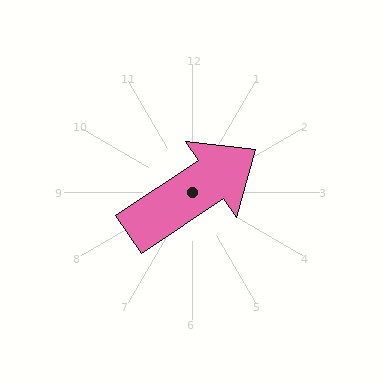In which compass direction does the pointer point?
Northeast.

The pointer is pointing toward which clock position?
Roughly 2 o'clock.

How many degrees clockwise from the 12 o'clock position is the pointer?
Approximately 56 degrees.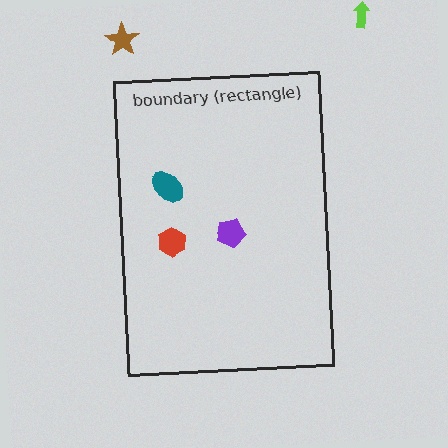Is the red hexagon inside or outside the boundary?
Inside.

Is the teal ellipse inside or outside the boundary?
Inside.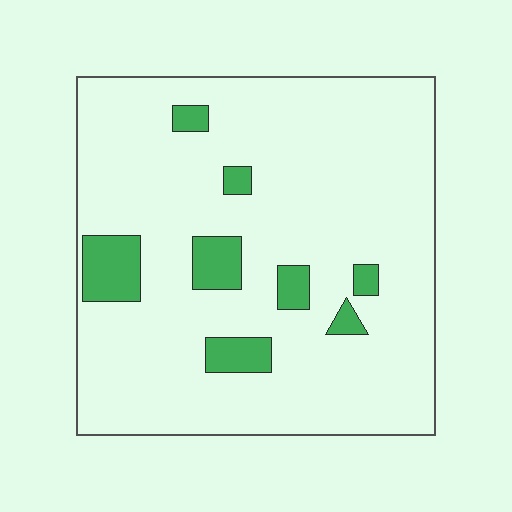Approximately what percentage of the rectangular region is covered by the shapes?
Approximately 10%.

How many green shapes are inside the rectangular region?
8.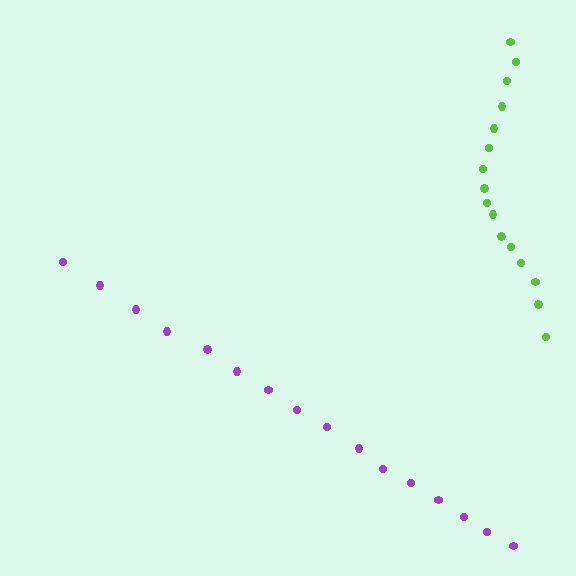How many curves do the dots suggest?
There are 2 distinct paths.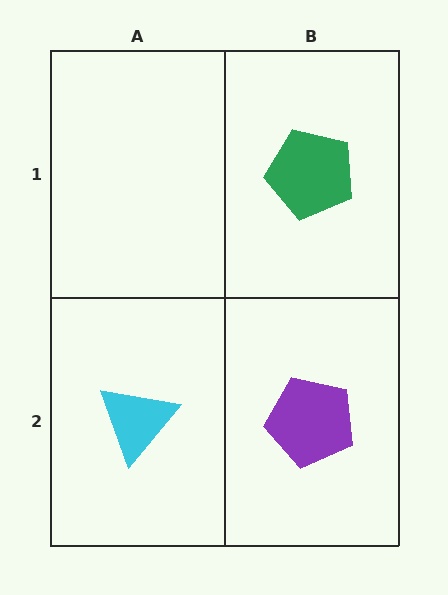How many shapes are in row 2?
2 shapes.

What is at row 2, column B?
A purple pentagon.